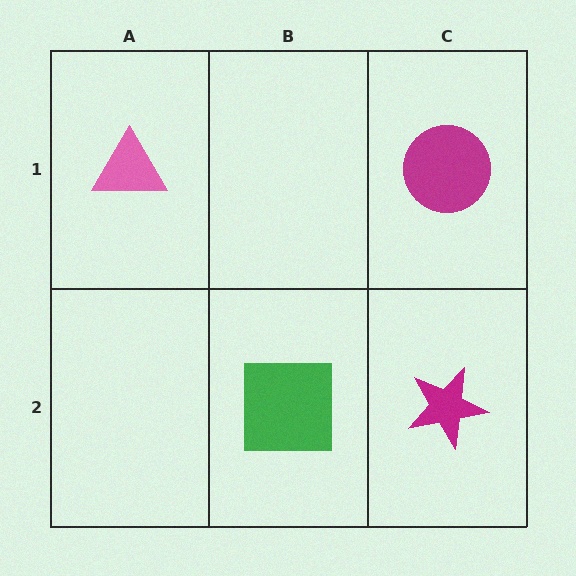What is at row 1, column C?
A magenta circle.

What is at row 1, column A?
A pink triangle.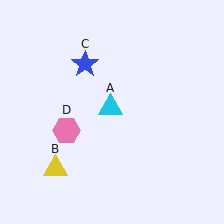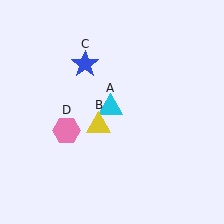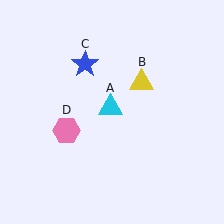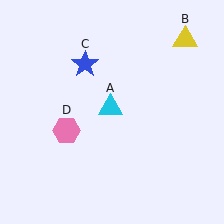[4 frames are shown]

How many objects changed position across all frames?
1 object changed position: yellow triangle (object B).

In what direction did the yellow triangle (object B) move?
The yellow triangle (object B) moved up and to the right.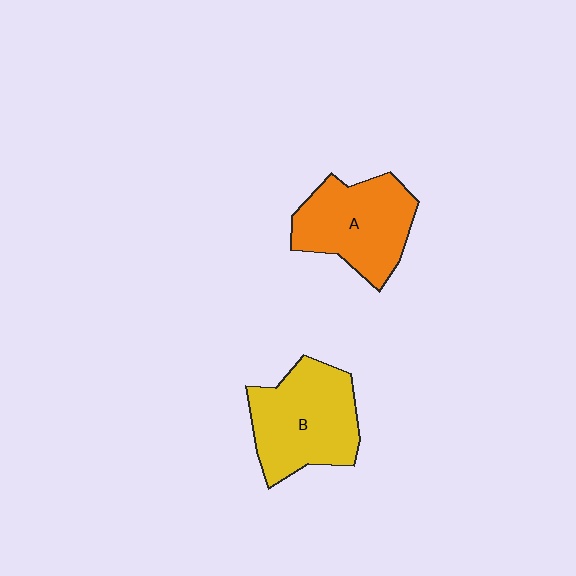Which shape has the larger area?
Shape B (yellow).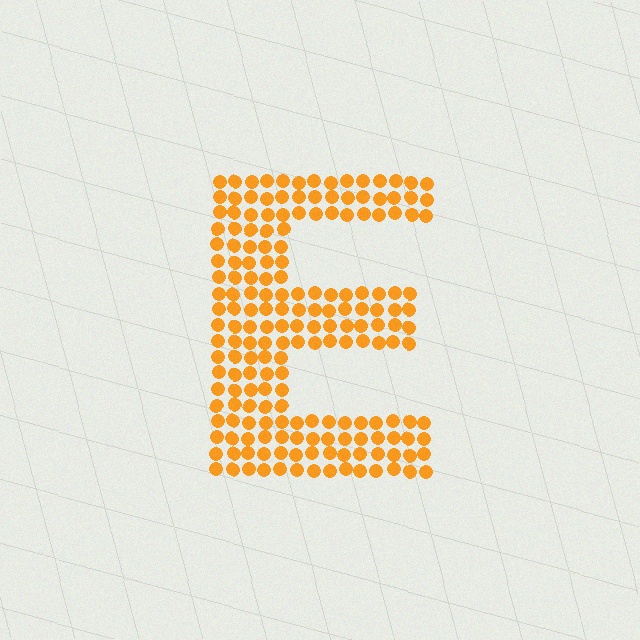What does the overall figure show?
The overall figure shows the letter E.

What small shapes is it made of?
It is made of small circles.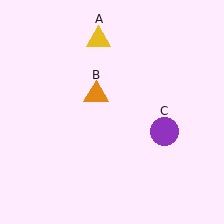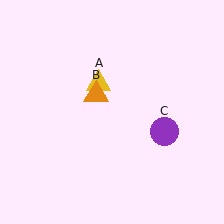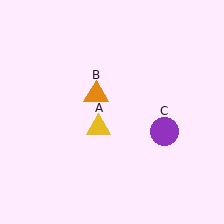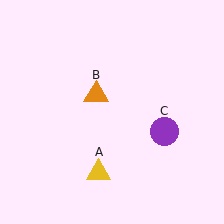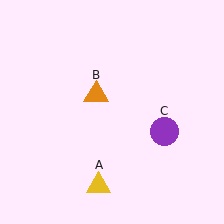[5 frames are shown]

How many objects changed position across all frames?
1 object changed position: yellow triangle (object A).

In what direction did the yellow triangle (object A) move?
The yellow triangle (object A) moved down.